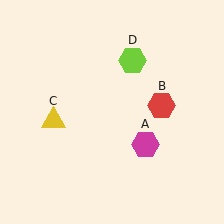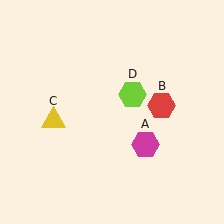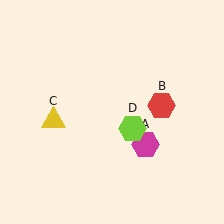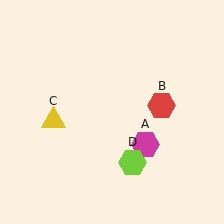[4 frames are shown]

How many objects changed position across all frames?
1 object changed position: lime hexagon (object D).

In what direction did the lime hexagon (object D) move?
The lime hexagon (object D) moved down.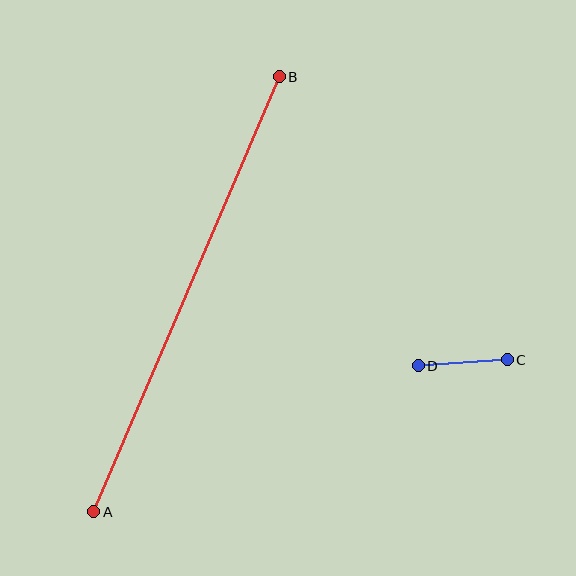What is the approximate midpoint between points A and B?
The midpoint is at approximately (186, 294) pixels.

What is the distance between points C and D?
The distance is approximately 89 pixels.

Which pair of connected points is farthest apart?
Points A and B are farthest apart.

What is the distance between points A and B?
The distance is approximately 473 pixels.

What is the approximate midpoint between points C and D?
The midpoint is at approximately (463, 363) pixels.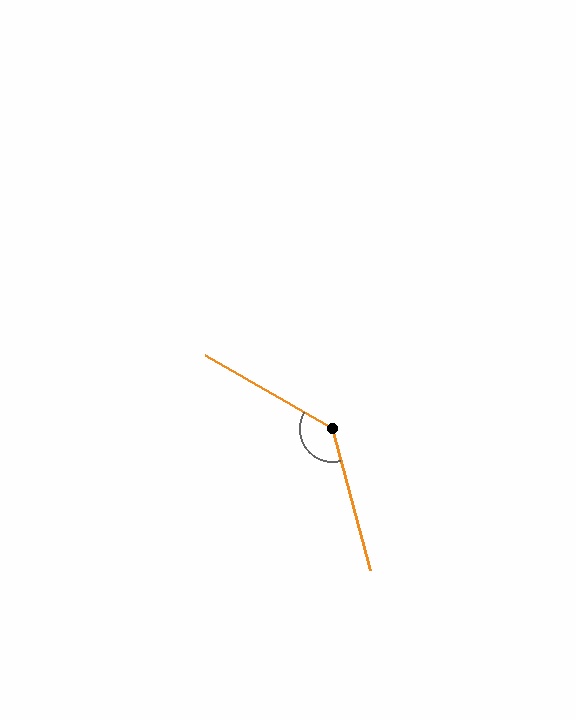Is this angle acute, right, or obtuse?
It is obtuse.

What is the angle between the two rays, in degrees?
Approximately 135 degrees.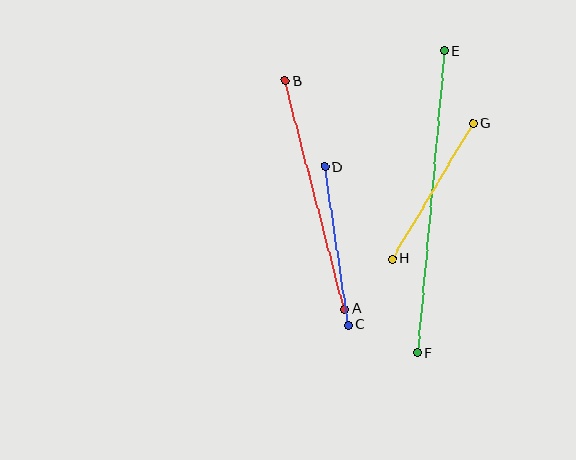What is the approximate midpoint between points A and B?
The midpoint is at approximately (315, 195) pixels.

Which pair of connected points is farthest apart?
Points E and F are farthest apart.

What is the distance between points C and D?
The distance is approximately 160 pixels.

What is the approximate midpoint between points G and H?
The midpoint is at approximately (432, 191) pixels.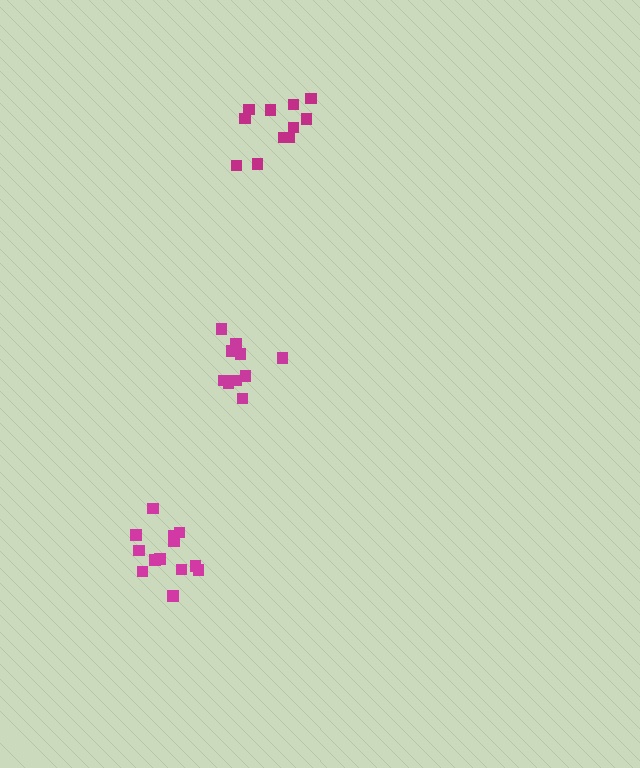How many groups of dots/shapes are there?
There are 3 groups.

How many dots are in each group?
Group 1: 11 dots, Group 2: 10 dots, Group 3: 13 dots (34 total).